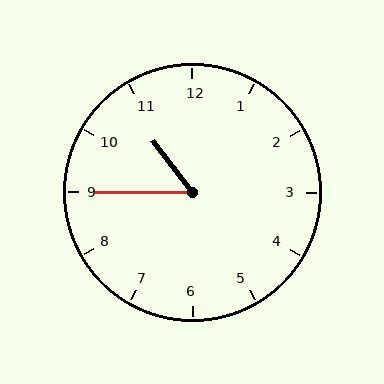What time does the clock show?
10:45.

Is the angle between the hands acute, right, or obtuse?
It is acute.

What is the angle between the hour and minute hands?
Approximately 52 degrees.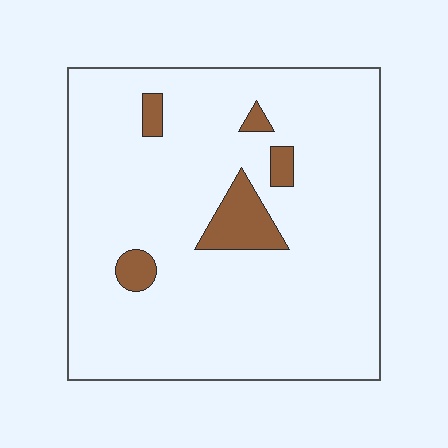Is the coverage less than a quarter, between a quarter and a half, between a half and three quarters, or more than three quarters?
Less than a quarter.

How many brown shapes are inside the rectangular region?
5.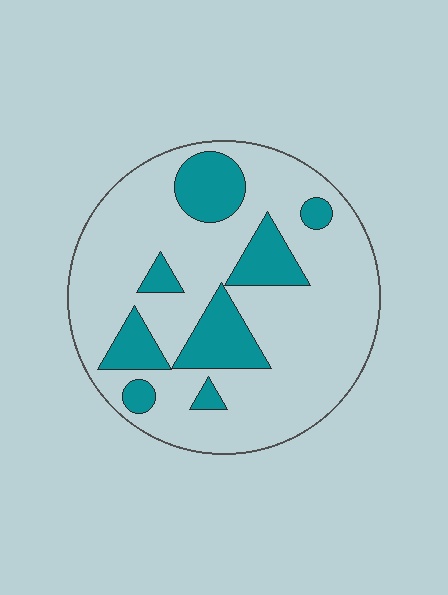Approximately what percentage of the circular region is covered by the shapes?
Approximately 25%.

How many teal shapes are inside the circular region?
8.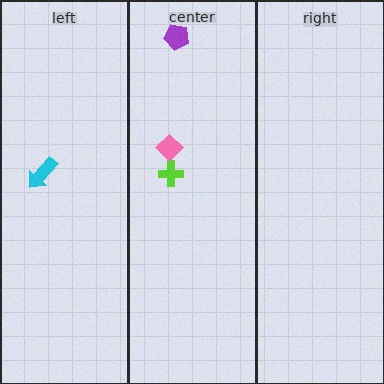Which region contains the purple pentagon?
The center region.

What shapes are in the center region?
The lime cross, the purple pentagon, the pink diamond.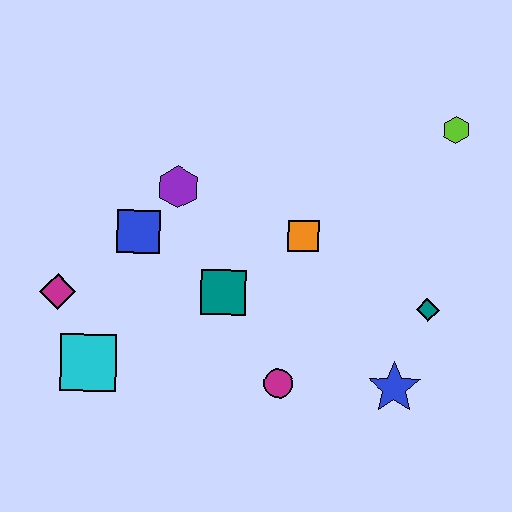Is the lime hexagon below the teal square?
No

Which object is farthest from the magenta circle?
The lime hexagon is farthest from the magenta circle.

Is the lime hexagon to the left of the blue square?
No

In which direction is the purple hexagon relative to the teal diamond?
The purple hexagon is to the left of the teal diamond.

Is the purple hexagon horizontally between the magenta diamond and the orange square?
Yes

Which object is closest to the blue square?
The purple hexagon is closest to the blue square.